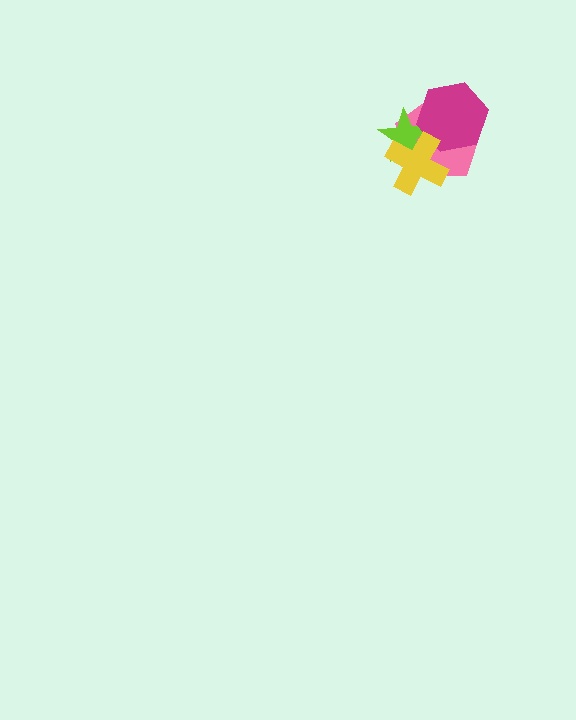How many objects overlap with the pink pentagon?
3 objects overlap with the pink pentagon.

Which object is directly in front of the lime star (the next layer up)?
The magenta hexagon is directly in front of the lime star.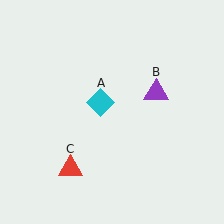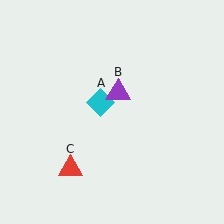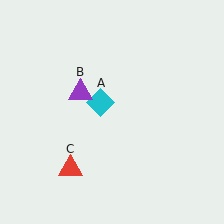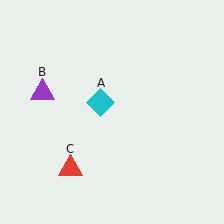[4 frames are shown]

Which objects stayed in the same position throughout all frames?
Cyan diamond (object A) and red triangle (object C) remained stationary.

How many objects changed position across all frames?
1 object changed position: purple triangle (object B).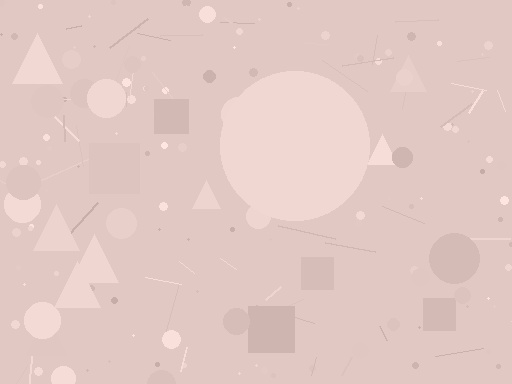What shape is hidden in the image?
A circle is hidden in the image.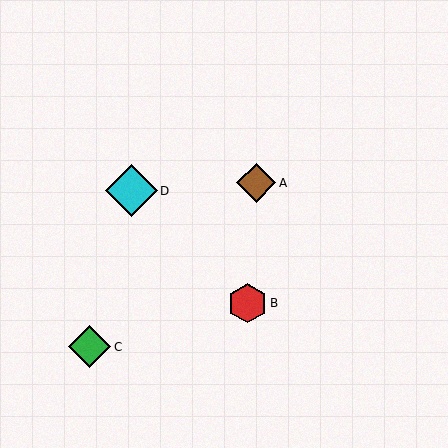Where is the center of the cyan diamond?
The center of the cyan diamond is at (131, 191).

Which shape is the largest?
The cyan diamond (labeled D) is the largest.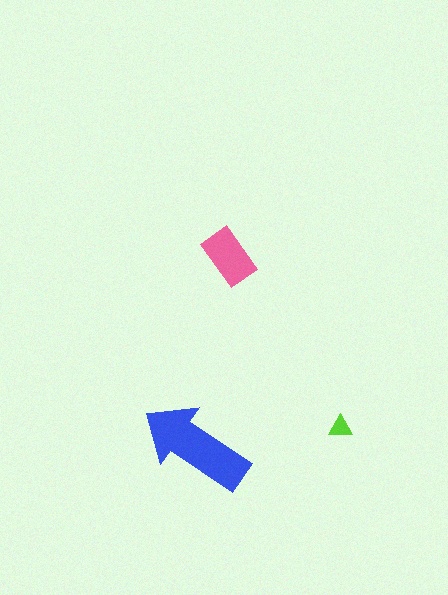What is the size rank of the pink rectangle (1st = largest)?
2nd.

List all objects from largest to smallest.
The blue arrow, the pink rectangle, the lime triangle.